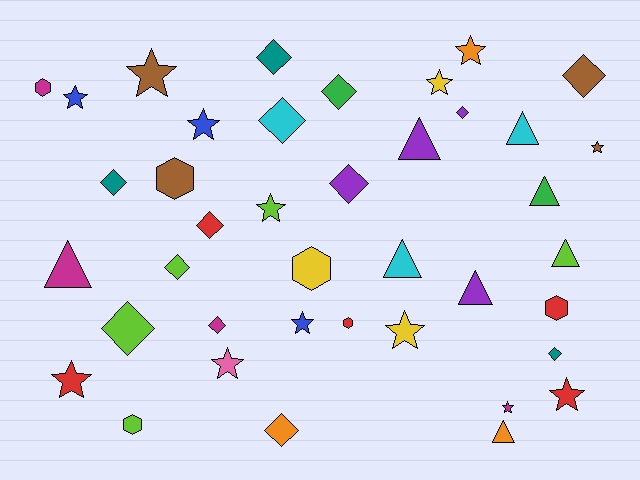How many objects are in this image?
There are 40 objects.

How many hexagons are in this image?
There are 6 hexagons.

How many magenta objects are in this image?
There are 4 magenta objects.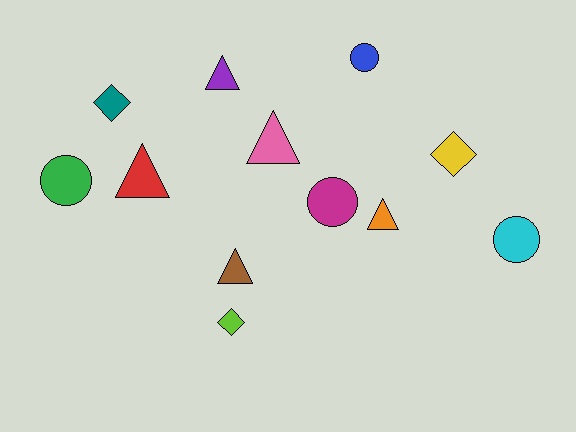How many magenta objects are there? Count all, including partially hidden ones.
There is 1 magenta object.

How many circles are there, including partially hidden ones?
There are 4 circles.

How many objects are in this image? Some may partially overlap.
There are 12 objects.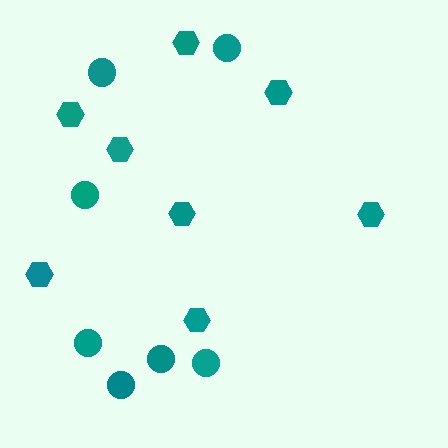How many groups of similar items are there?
There are 2 groups: one group of circles (7) and one group of hexagons (8).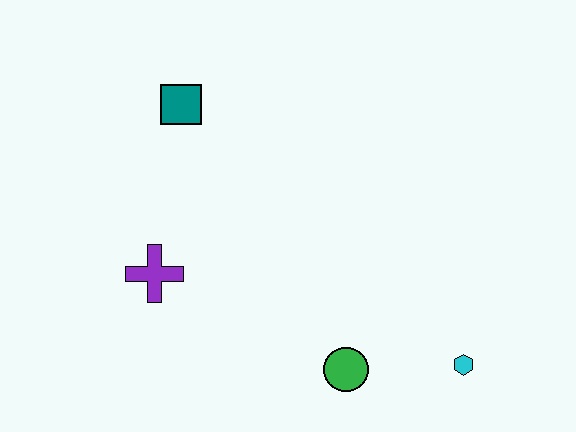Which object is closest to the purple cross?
The teal square is closest to the purple cross.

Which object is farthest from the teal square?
The cyan hexagon is farthest from the teal square.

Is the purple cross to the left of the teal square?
Yes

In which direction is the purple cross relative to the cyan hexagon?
The purple cross is to the left of the cyan hexagon.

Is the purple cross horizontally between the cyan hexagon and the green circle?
No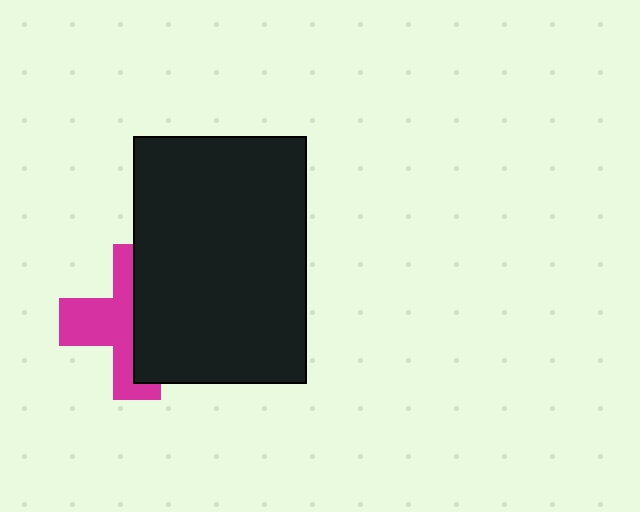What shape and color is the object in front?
The object in front is a black rectangle.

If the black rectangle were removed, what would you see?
You would see the complete magenta cross.